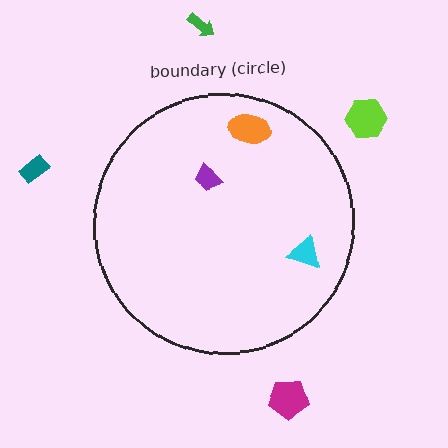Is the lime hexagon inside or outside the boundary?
Outside.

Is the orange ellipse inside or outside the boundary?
Inside.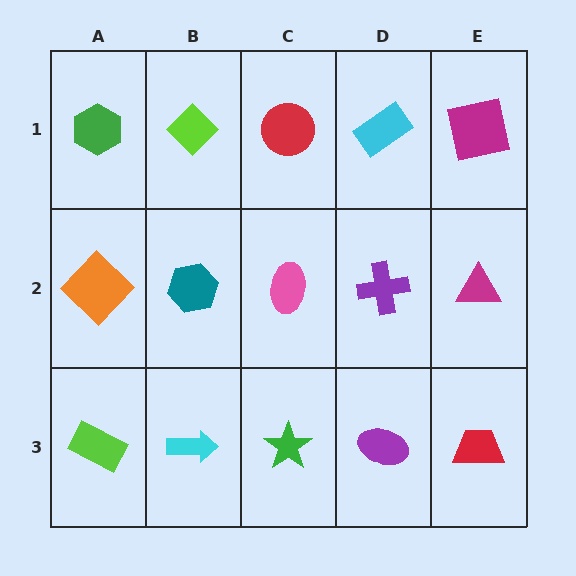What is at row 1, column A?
A green hexagon.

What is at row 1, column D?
A cyan rectangle.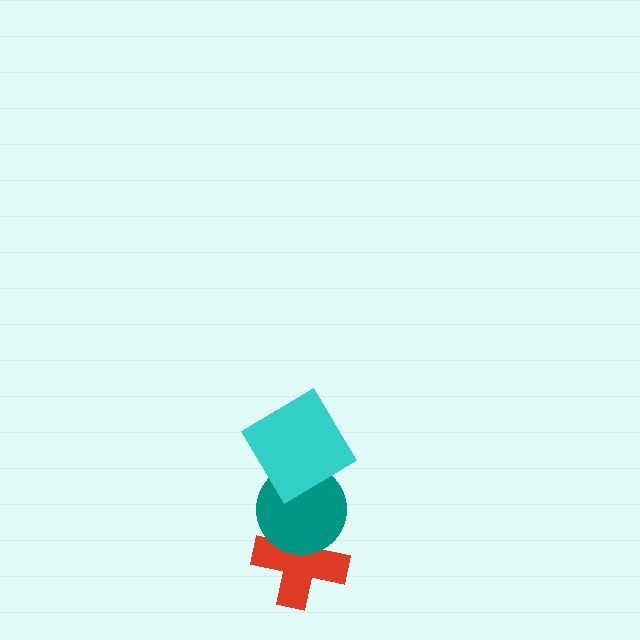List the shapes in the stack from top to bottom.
From top to bottom: the cyan diamond, the teal circle, the red cross.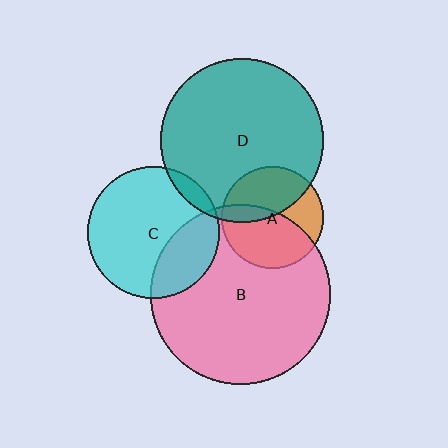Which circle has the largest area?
Circle B (pink).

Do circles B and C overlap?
Yes.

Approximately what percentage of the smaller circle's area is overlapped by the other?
Approximately 30%.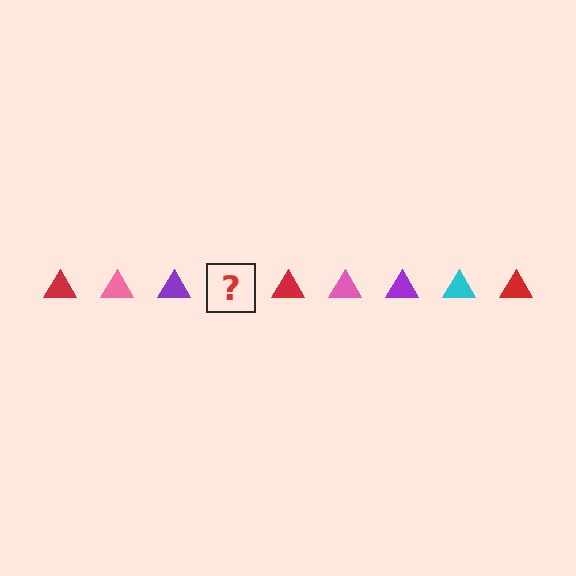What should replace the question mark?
The question mark should be replaced with a cyan triangle.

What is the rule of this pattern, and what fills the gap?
The rule is that the pattern cycles through red, pink, purple, cyan triangles. The gap should be filled with a cyan triangle.